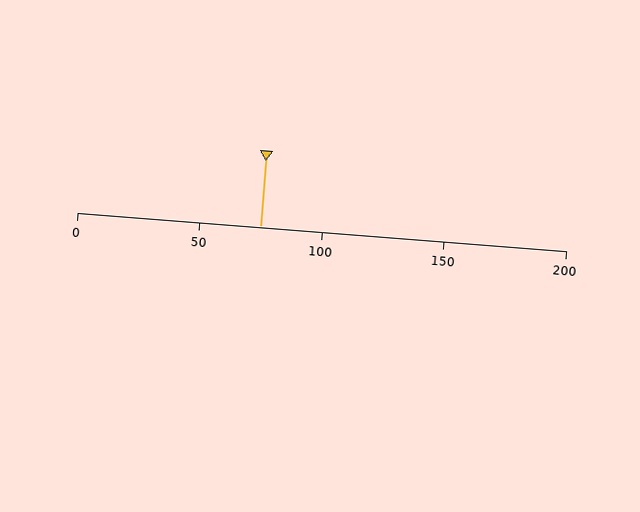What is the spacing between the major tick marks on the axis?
The major ticks are spaced 50 apart.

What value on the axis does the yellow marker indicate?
The marker indicates approximately 75.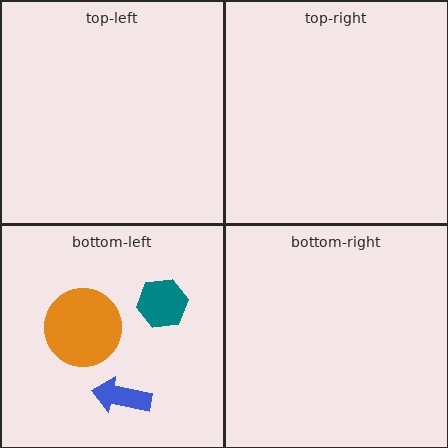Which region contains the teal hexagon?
The bottom-left region.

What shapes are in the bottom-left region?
The orange circle, the teal hexagon, the blue arrow.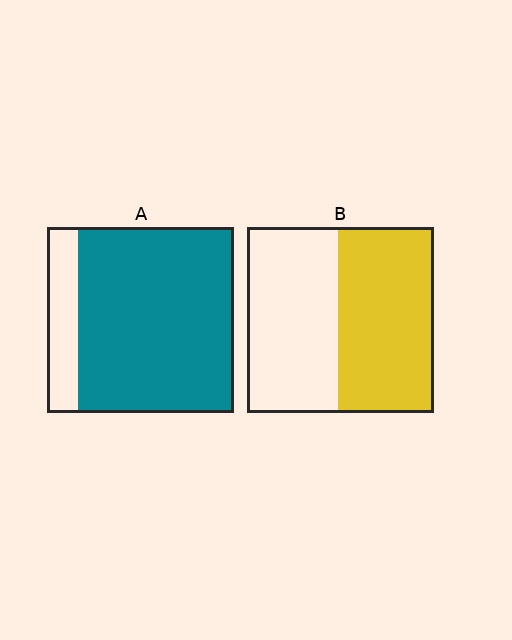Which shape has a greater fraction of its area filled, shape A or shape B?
Shape A.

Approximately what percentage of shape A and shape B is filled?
A is approximately 85% and B is approximately 50%.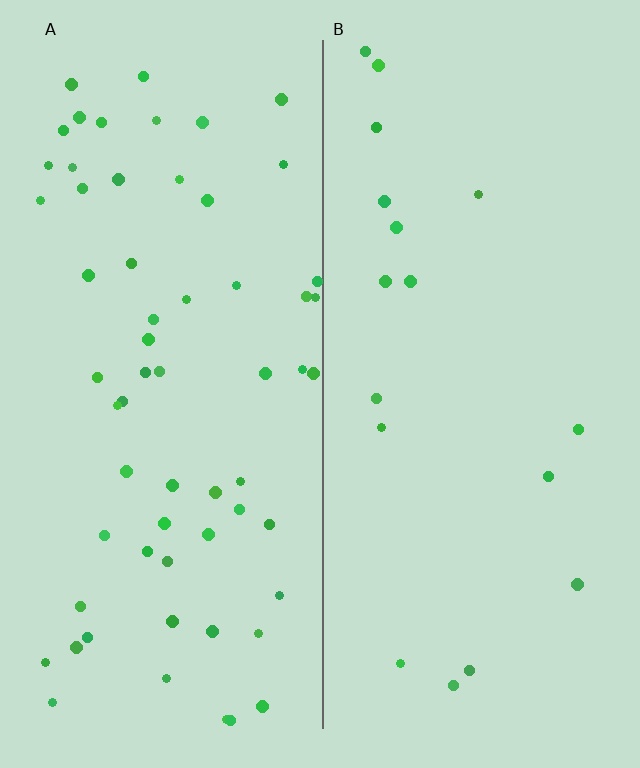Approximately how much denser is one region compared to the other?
Approximately 3.5× — region A over region B.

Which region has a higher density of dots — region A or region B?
A (the left).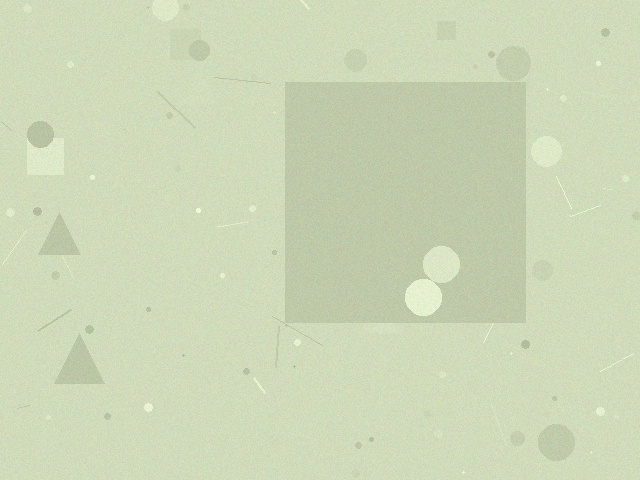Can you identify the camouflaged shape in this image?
The camouflaged shape is a square.